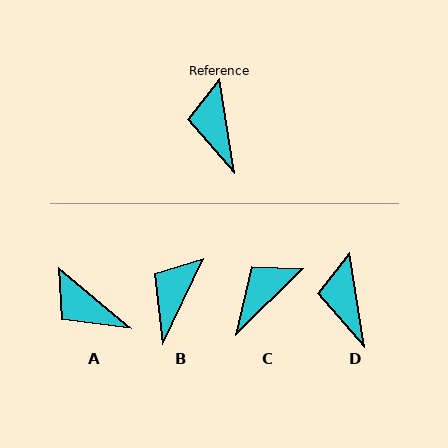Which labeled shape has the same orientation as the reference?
D.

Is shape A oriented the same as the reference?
No, it is off by about 41 degrees.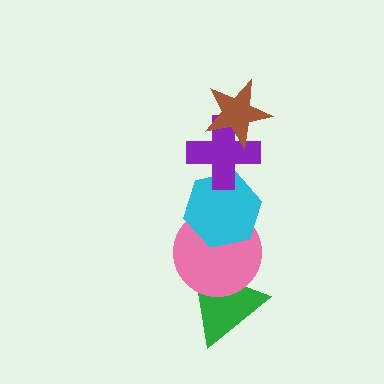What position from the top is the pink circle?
The pink circle is 4th from the top.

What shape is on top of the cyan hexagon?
The purple cross is on top of the cyan hexagon.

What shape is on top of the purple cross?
The brown star is on top of the purple cross.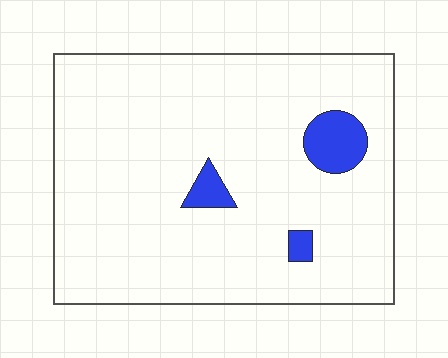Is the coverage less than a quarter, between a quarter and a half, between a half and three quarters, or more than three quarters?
Less than a quarter.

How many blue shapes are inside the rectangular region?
3.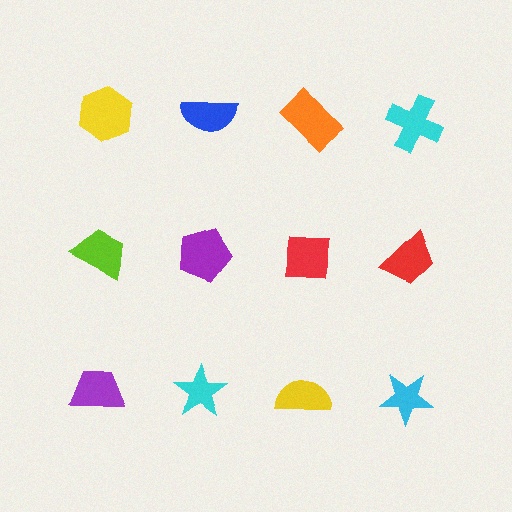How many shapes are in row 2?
4 shapes.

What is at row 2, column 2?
A purple pentagon.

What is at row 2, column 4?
A red trapezoid.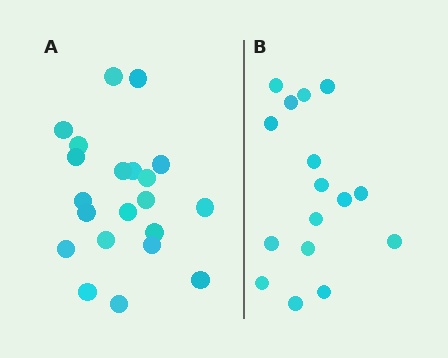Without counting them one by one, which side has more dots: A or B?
Region A (the left region) has more dots.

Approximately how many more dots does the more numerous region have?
Region A has about 5 more dots than region B.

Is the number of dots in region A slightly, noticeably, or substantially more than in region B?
Region A has noticeably more, but not dramatically so. The ratio is roughly 1.3 to 1.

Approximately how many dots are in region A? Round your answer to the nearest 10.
About 20 dots. (The exact count is 21, which rounds to 20.)